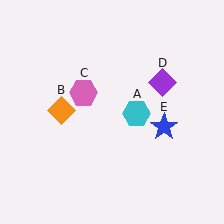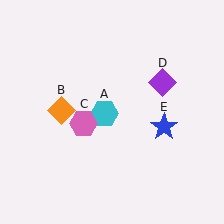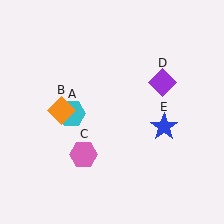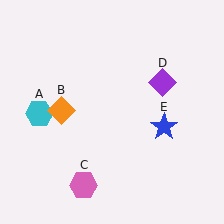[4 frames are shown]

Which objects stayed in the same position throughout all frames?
Orange diamond (object B) and purple diamond (object D) and blue star (object E) remained stationary.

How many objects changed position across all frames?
2 objects changed position: cyan hexagon (object A), pink hexagon (object C).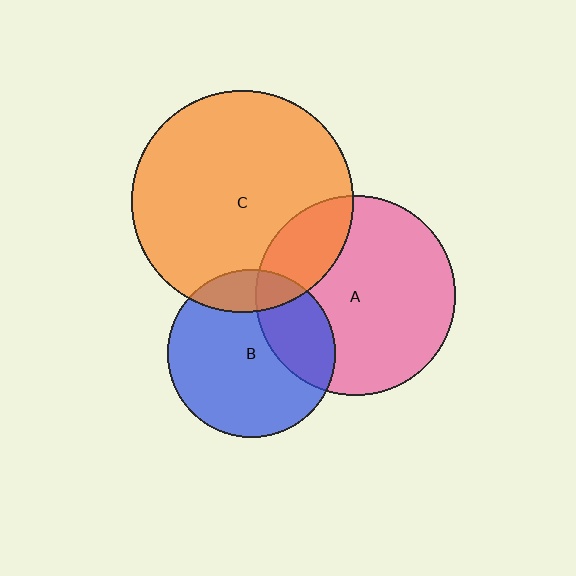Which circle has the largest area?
Circle C (orange).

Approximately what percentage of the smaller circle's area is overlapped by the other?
Approximately 20%.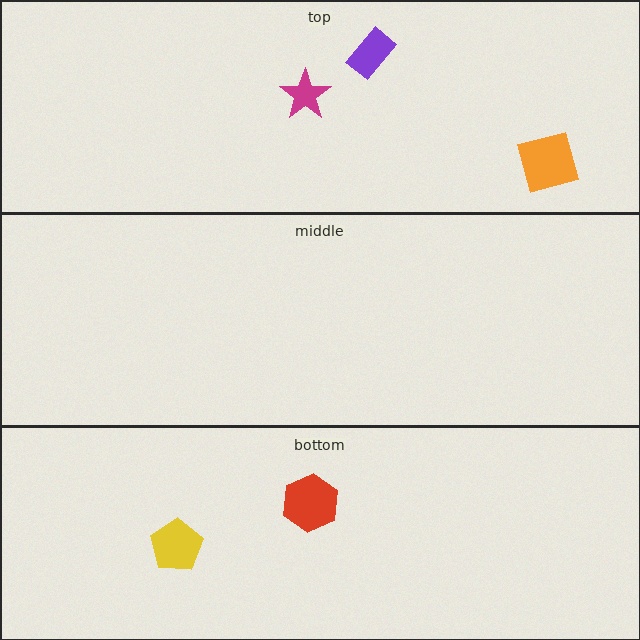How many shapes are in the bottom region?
2.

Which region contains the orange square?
The top region.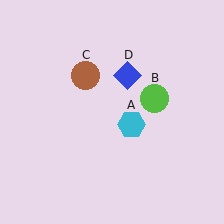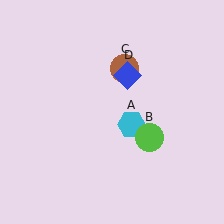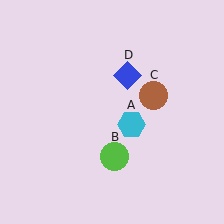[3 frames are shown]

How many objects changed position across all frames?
2 objects changed position: lime circle (object B), brown circle (object C).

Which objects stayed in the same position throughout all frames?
Cyan hexagon (object A) and blue diamond (object D) remained stationary.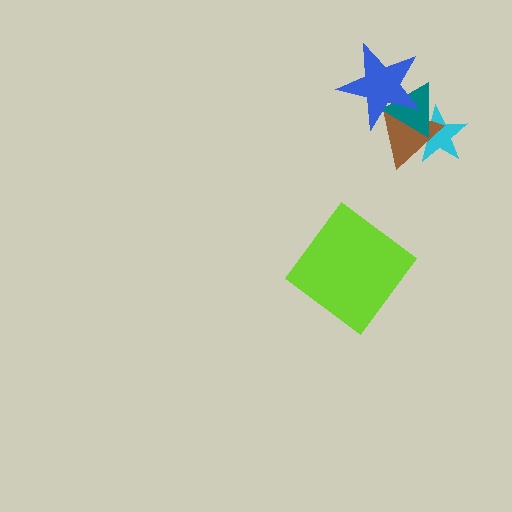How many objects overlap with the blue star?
2 objects overlap with the blue star.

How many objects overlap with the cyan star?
2 objects overlap with the cyan star.